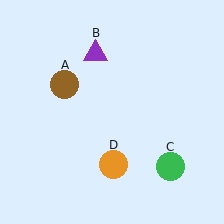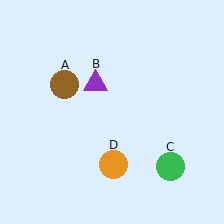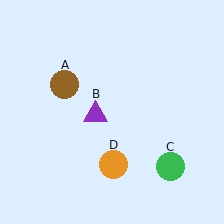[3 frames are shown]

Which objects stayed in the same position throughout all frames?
Brown circle (object A) and green circle (object C) and orange circle (object D) remained stationary.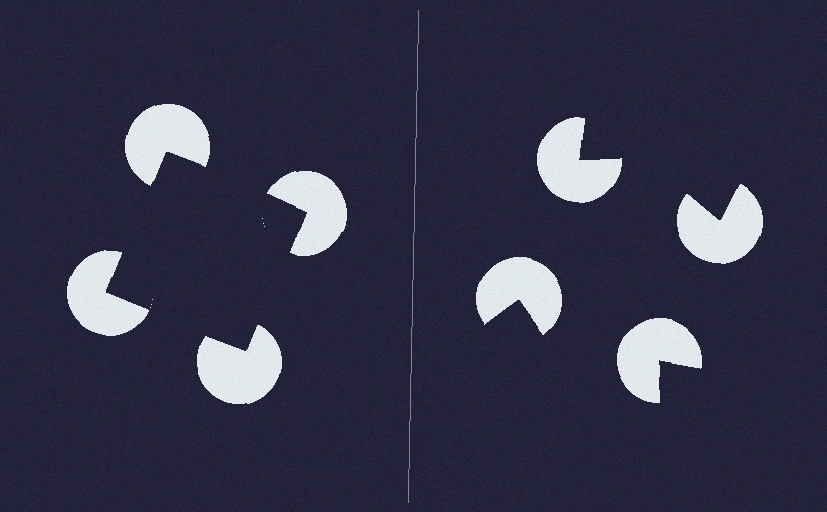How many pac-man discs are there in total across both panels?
8 — 4 on each side.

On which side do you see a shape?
An illusory square appears on the left side. On the right side the wedge cuts are rotated, so no coherent shape forms.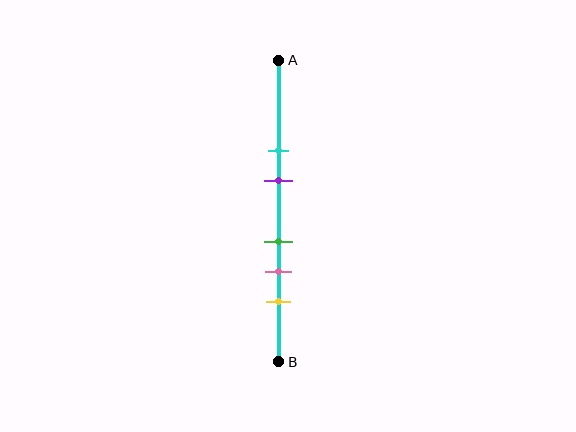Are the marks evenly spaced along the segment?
No, the marks are not evenly spaced.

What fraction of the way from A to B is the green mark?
The green mark is approximately 60% (0.6) of the way from A to B.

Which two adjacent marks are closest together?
The green and pink marks are the closest adjacent pair.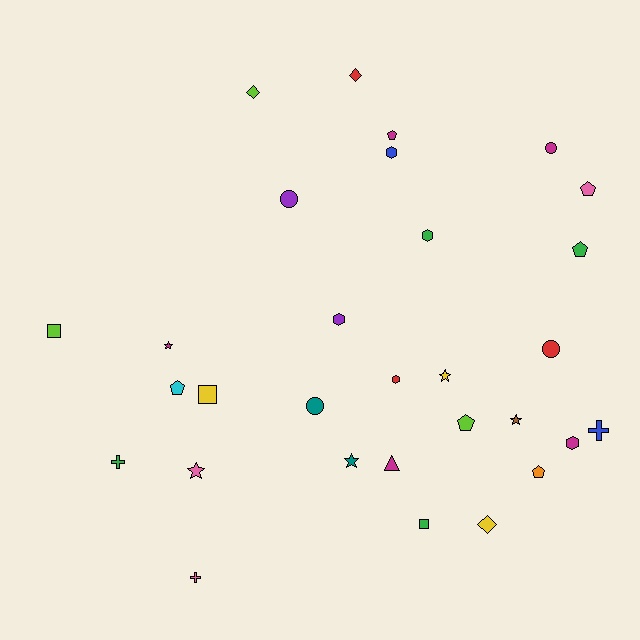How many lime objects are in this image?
There are 3 lime objects.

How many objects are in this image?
There are 30 objects.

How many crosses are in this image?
There are 3 crosses.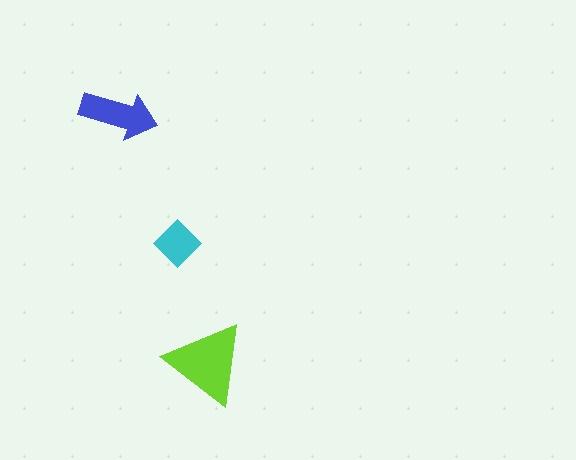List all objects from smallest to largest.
The cyan diamond, the blue arrow, the lime triangle.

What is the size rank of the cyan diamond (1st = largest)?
3rd.